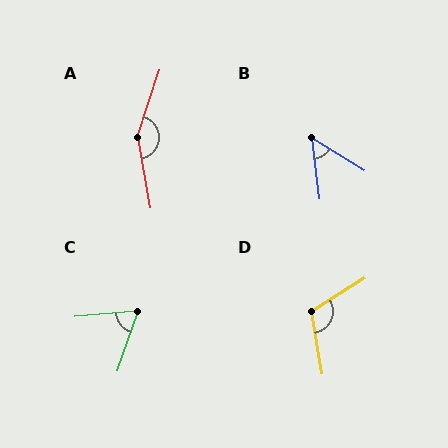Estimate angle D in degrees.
Approximately 112 degrees.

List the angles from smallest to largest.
B (51°), C (66°), D (112°), A (151°).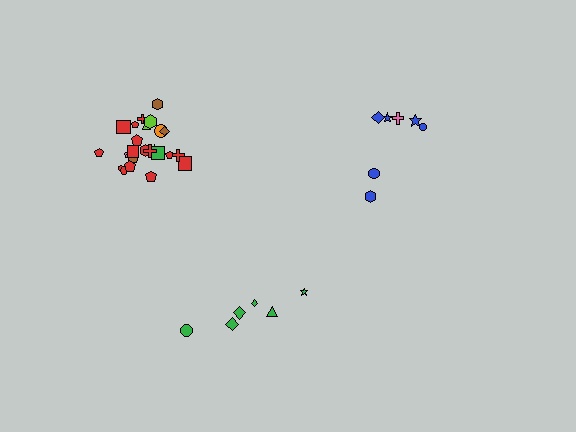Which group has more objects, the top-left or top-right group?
The top-left group.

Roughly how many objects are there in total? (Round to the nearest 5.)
Roughly 40 objects in total.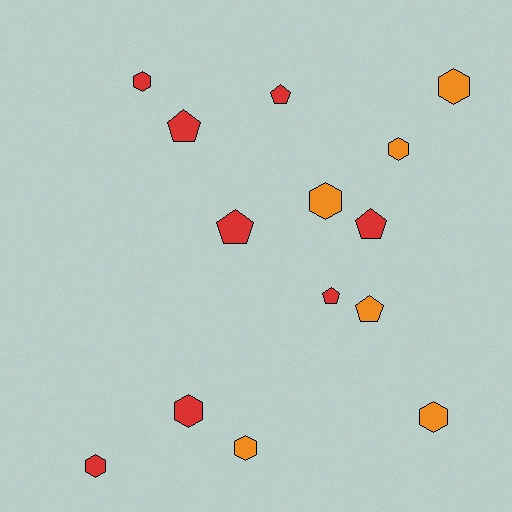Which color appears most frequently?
Red, with 8 objects.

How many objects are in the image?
There are 14 objects.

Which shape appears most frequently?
Hexagon, with 8 objects.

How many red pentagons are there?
There are 5 red pentagons.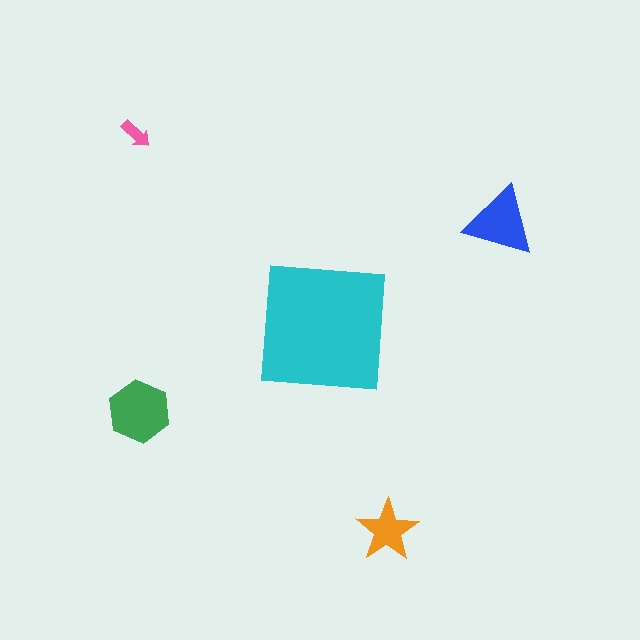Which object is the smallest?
The pink arrow.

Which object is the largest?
The cyan square.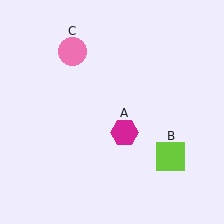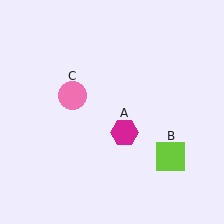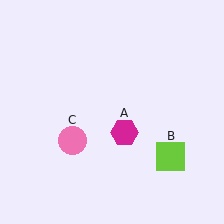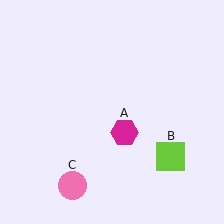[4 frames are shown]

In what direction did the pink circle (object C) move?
The pink circle (object C) moved down.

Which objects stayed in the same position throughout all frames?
Magenta hexagon (object A) and lime square (object B) remained stationary.